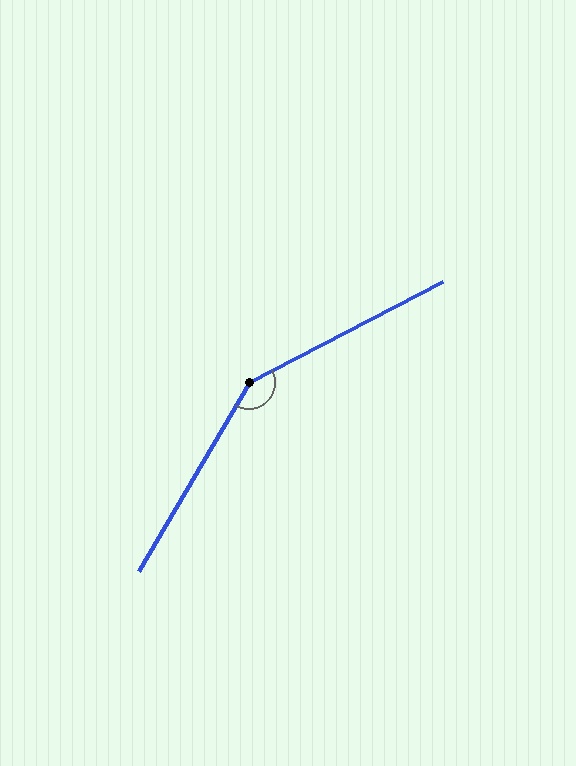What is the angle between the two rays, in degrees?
Approximately 148 degrees.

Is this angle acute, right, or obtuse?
It is obtuse.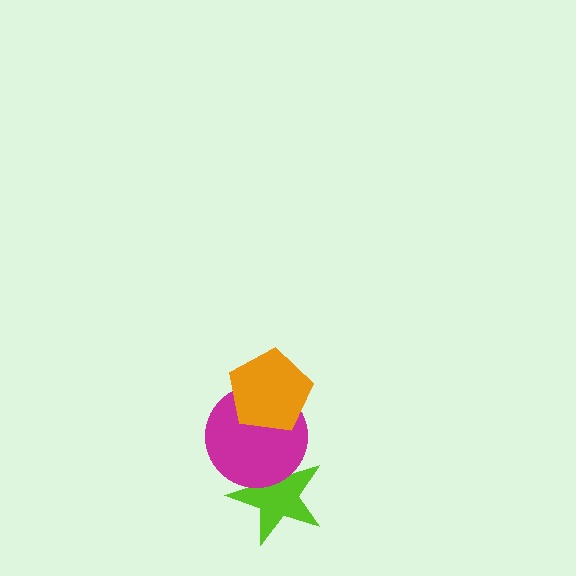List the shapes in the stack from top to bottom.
From top to bottom: the orange pentagon, the magenta circle, the lime star.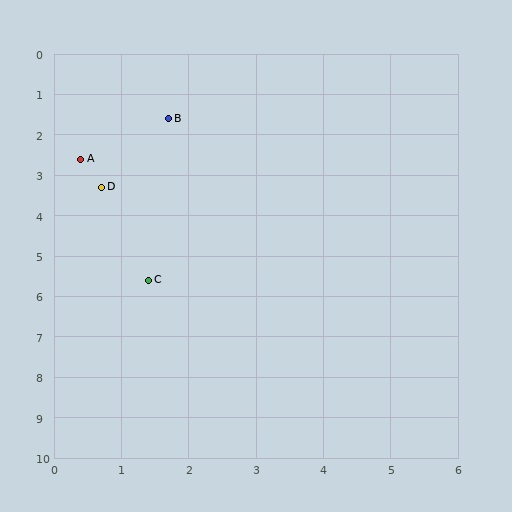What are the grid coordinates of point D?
Point D is at approximately (0.7, 3.3).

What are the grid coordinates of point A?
Point A is at approximately (0.4, 2.6).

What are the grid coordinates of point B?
Point B is at approximately (1.7, 1.6).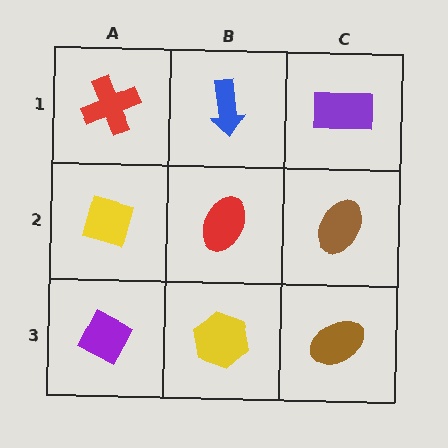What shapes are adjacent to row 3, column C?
A brown ellipse (row 2, column C), a yellow hexagon (row 3, column B).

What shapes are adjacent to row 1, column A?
A yellow diamond (row 2, column A), a blue arrow (row 1, column B).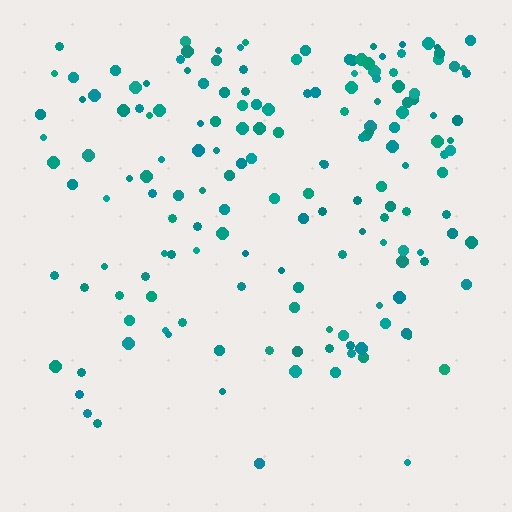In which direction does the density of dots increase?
From bottom to top, with the top side densest.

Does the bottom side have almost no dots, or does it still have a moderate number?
Still a moderate number, just noticeably fewer than the top.